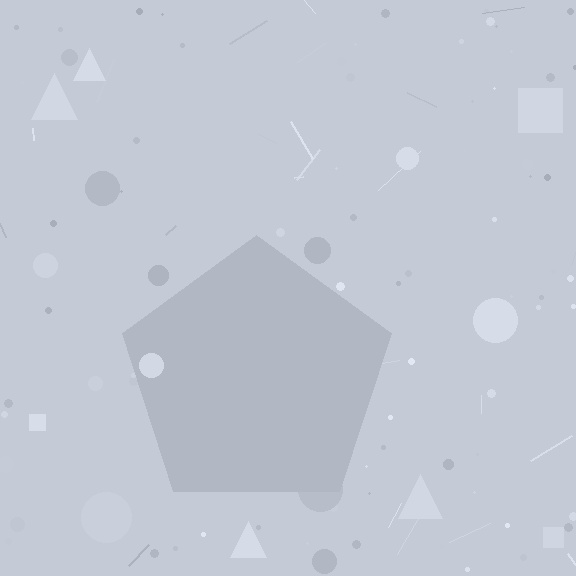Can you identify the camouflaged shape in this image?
The camouflaged shape is a pentagon.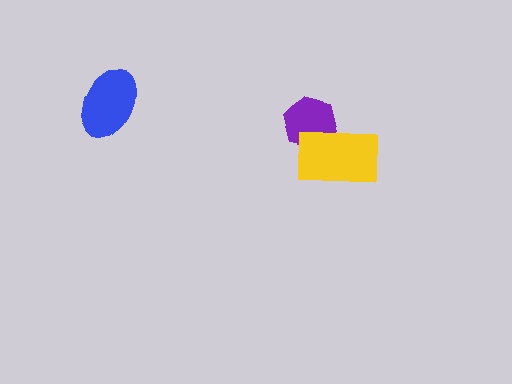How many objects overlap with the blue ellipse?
0 objects overlap with the blue ellipse.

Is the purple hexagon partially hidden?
Yes, it is partially covered by another shape.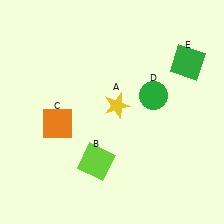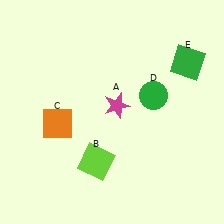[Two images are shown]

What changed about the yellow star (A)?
In Image 1, A is yellow. In Image 2, it changed to magenta.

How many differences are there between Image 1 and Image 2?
There is 1 difference between the two images.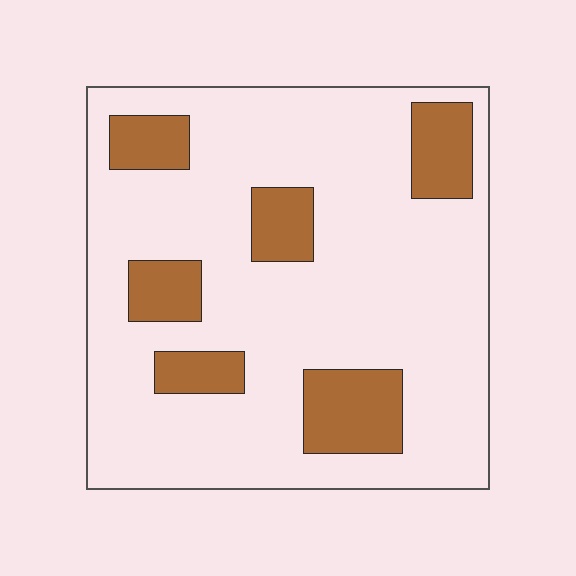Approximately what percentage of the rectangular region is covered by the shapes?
Approximately 20%.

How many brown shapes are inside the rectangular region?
6.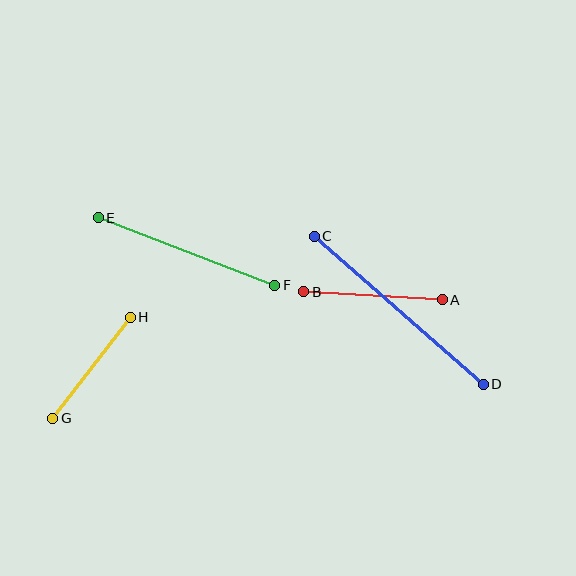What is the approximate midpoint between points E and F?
The midpoint is at approximately (187, 252) pixels.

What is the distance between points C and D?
The distance is approximately 225 pixels.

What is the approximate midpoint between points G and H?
The midpoint is at approximately (92, 368) pixels.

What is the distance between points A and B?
The distance is approximately 139 pixels.